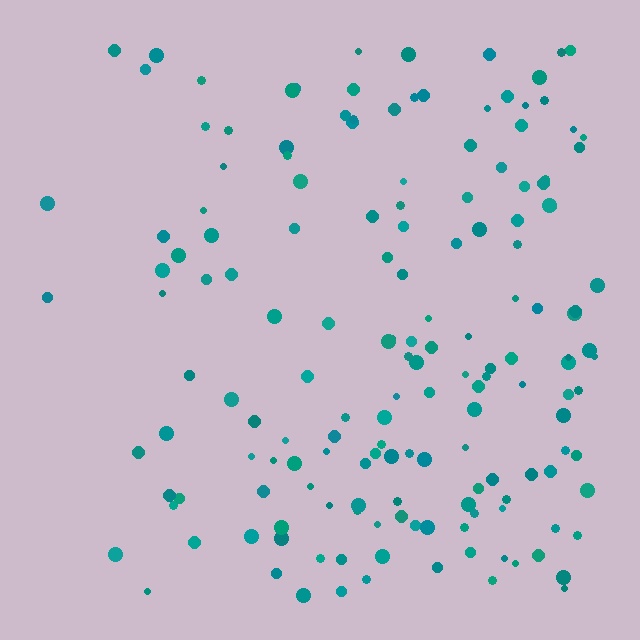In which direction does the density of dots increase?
From left to right, with the right side densest.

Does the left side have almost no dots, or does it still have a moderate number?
Still a moderate number, just noticeably fewer than the right.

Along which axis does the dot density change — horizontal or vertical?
Horizontal.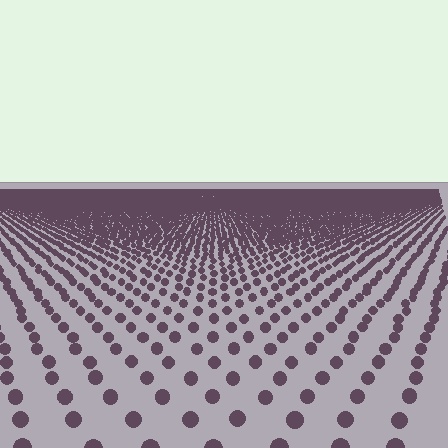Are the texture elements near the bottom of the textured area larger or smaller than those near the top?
Larger. Near the bottom, elements are closer to the viewer and appear at a bigger on-screen size.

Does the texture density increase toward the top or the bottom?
Density increases toward the top.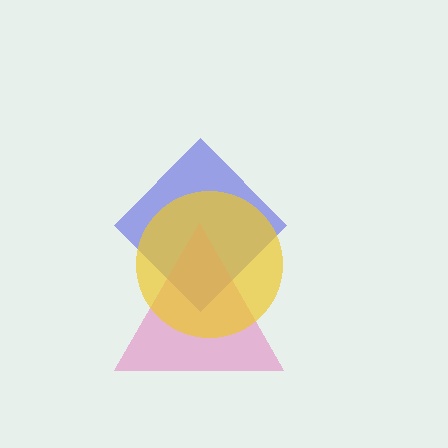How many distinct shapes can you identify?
There are 3 distinct shapes: a blue diamond, a pink triangle, a yellow circle.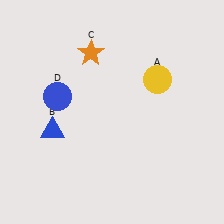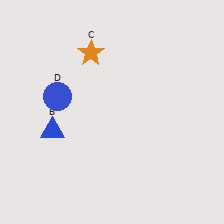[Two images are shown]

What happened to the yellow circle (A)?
The yellow circle (A) was removed in Image 2. It was in the top-right area of Image 1.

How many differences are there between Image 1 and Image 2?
There is 1 difference between the two images.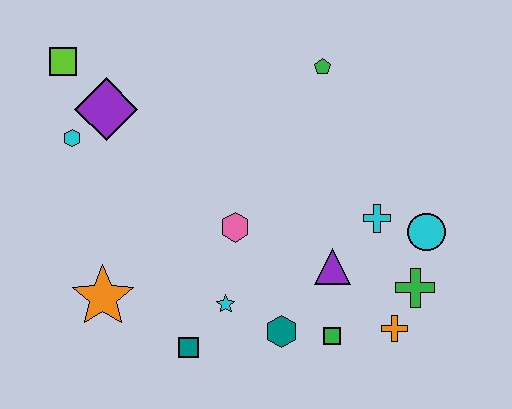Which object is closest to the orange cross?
The green cross is closest to the orange cross.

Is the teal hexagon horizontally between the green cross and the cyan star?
Yes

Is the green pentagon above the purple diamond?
Yes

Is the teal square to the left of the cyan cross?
Yes